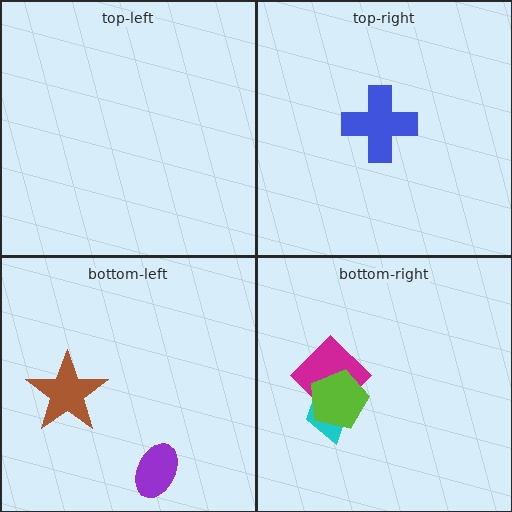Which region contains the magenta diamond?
The bottom-right region.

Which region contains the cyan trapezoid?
The bottom-right region.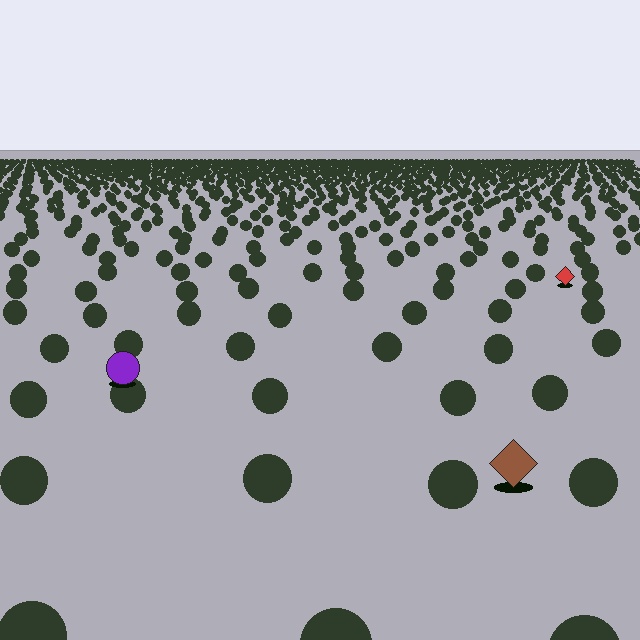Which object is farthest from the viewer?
The red diamond is farthest from the viewer. It appears smaller and the ground texture around it is denser.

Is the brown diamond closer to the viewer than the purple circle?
Yes. The brown diamond is closer — you can tell from the texture gradient: the ground texture is coarser near it.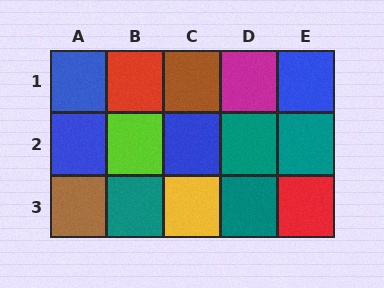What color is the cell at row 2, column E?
Teal.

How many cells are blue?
4 cells are blue.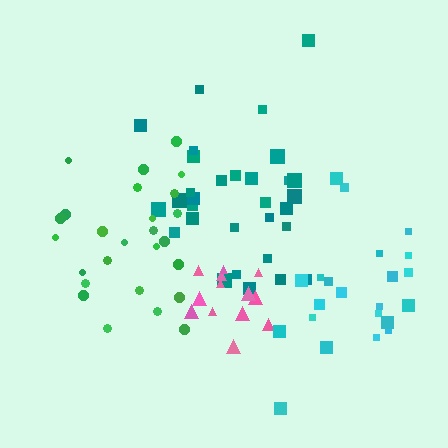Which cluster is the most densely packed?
Pink.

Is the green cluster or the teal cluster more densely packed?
Green.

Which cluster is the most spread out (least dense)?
Cyan.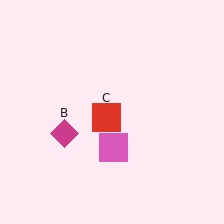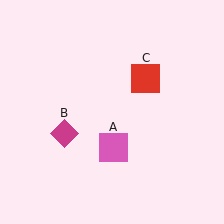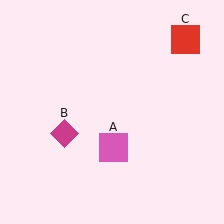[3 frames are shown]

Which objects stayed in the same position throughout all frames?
Pink square (object A) and magenta diamond (object B) remained stationary.